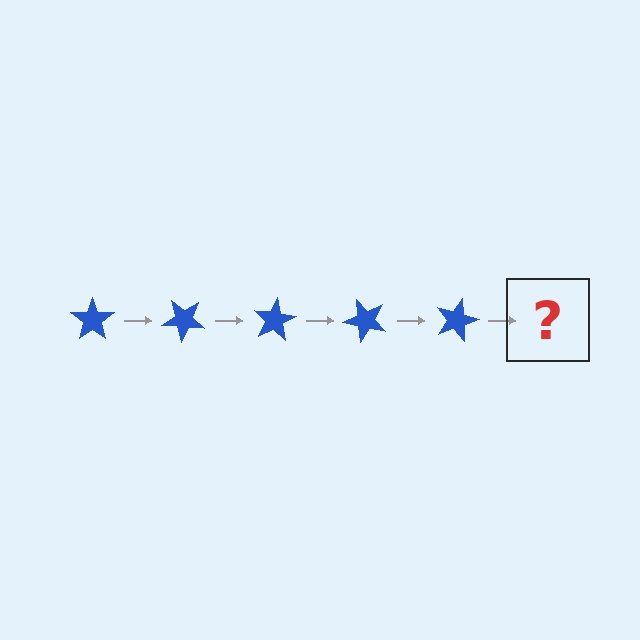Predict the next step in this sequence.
The next step is a blue star rotated 200 degrees.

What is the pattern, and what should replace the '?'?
The pattern is that the star rotates 40 degrees each step. The '?' should be a blue star rotated 200 degrees.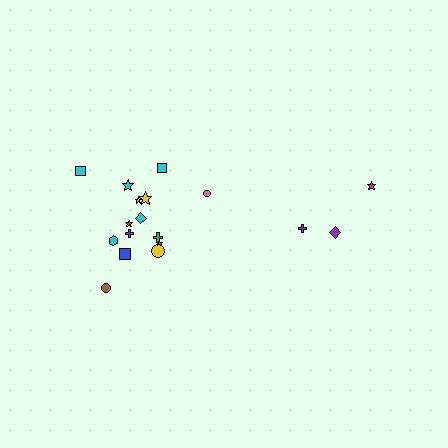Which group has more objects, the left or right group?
The left group.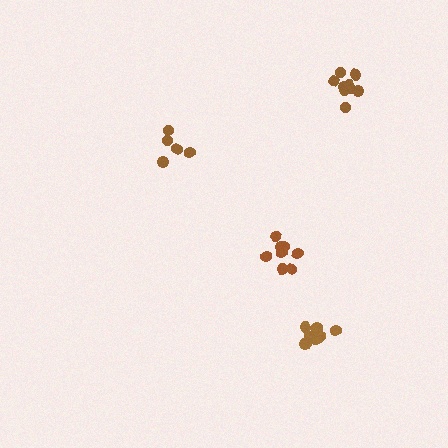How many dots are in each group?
Group 1: 11 dots, Group 2: 8 dots, Group 3: 5 dots, Group 4: 9 dots (33 total).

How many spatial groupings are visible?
There are 4 spatial groupings.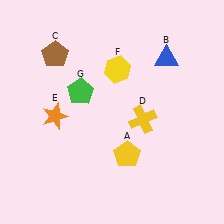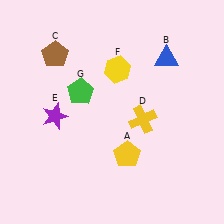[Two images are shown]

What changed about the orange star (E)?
In Image 1, E is orange. In Image 2, it changed to purple.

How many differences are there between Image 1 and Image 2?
There is 1 difference between the two images.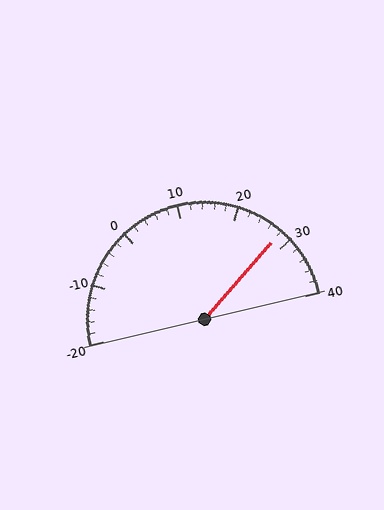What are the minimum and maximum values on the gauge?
The gauge ranges from -20 to 40.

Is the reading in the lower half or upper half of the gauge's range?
The reading is in the upper half of the range (-20 to 40).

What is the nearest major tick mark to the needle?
The nearest major tick mark is 30.